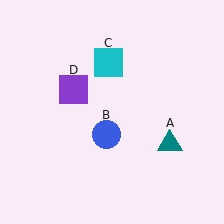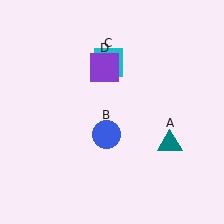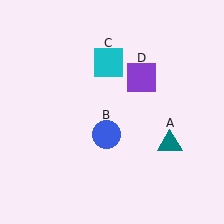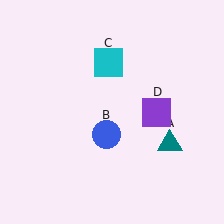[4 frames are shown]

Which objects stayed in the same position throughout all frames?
Teal triangle (object A) and blue circle (object B) and cyan square (object C) remained stationary.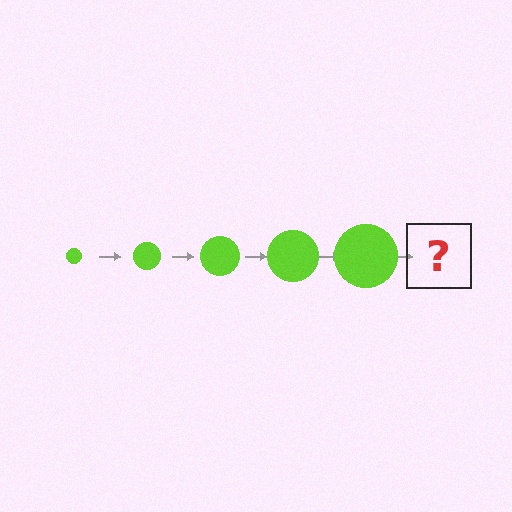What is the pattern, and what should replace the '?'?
The pattern is that the circle gets progressively larger each step. The '?' should be a lime circle, larger than the previous one.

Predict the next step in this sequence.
The next step is a lime circle, larger than the previous one.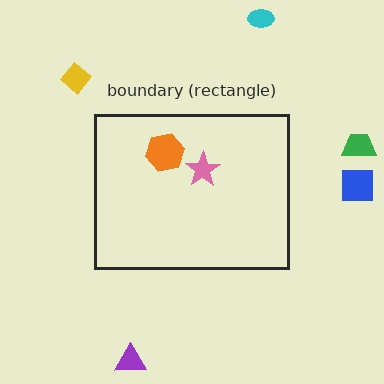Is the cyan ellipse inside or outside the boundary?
Outside.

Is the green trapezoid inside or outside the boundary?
Outside.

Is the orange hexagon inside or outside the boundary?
Inside.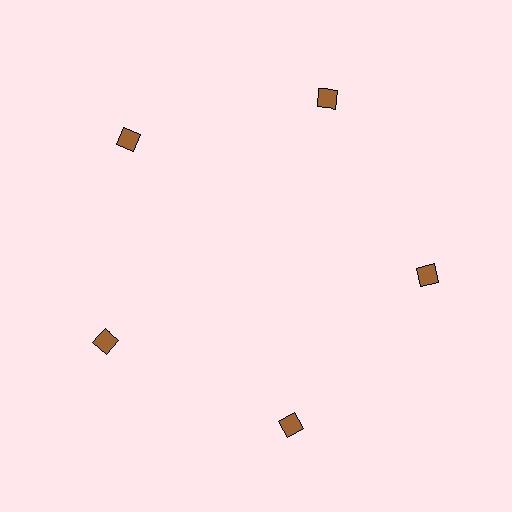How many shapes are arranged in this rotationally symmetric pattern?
There are 5 shapes, arranged in 5 groups of 1.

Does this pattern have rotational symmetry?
Yes, this pattern has 5-fold rotational symmetry. It looks the same after rotating 72 degrees around the center.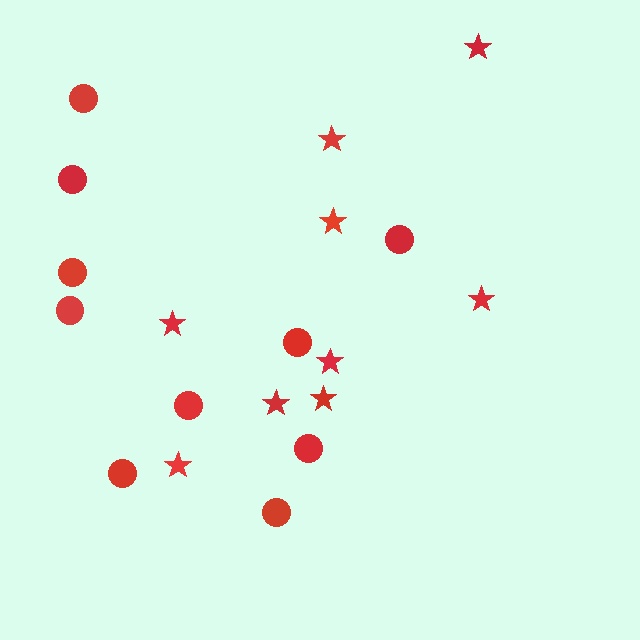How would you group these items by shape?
There are 2 groups: one group of circles (10) and one group of stars (9).